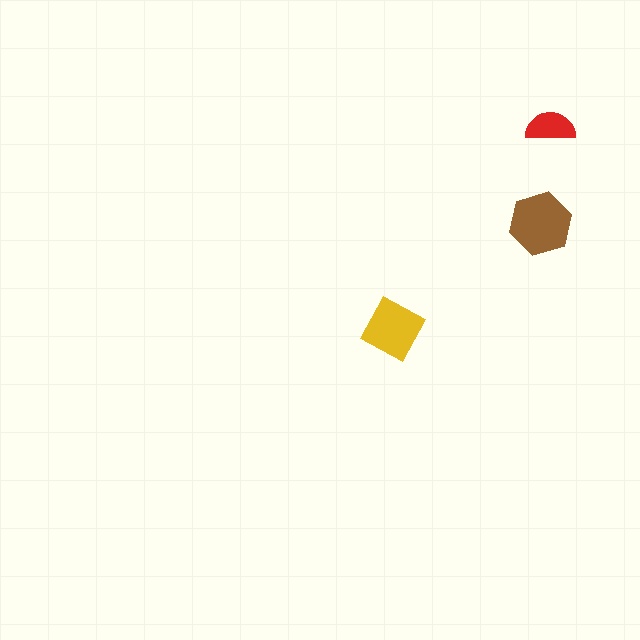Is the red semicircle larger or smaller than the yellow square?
Smaller.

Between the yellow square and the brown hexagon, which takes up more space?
The brown hexagon.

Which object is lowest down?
The yellow square is bottommost.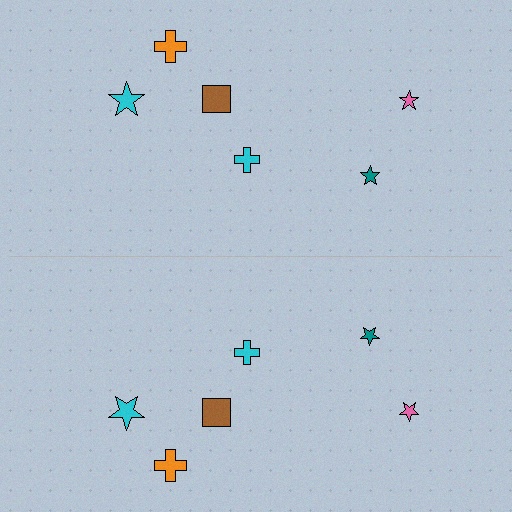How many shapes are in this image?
There are 12 shapes in this image.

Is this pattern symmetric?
Yes, this pattern has bilateral (reflection) symmetry.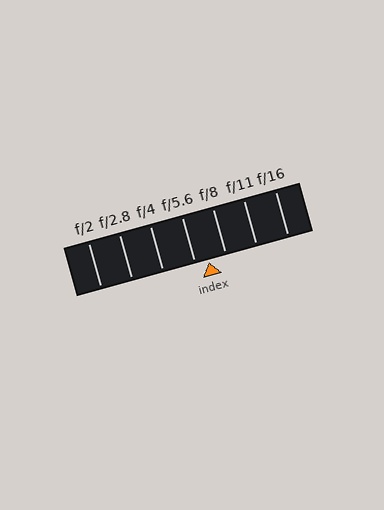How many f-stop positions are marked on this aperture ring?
There are 7 f-stop positions marked.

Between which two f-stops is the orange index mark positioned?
The index mark is between f/5.6 and f/8.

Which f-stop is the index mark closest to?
The index mark is closest to f/5.6.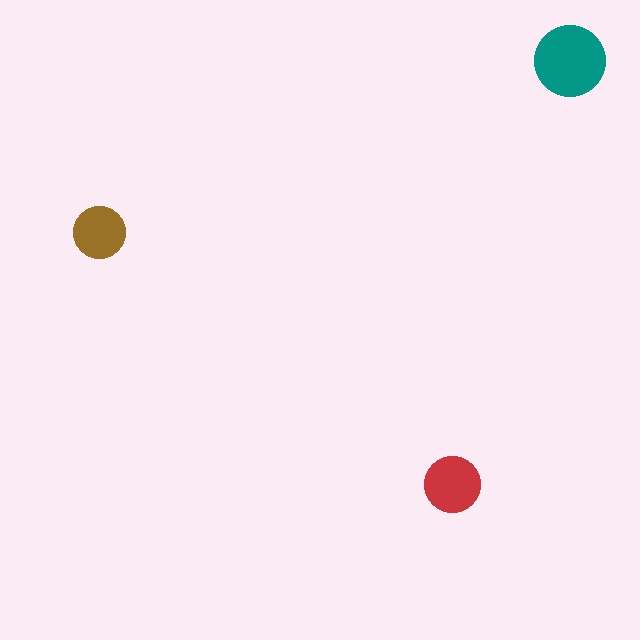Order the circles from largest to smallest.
the teal one, the red one, the brown one.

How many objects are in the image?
There are 3 objects in the image.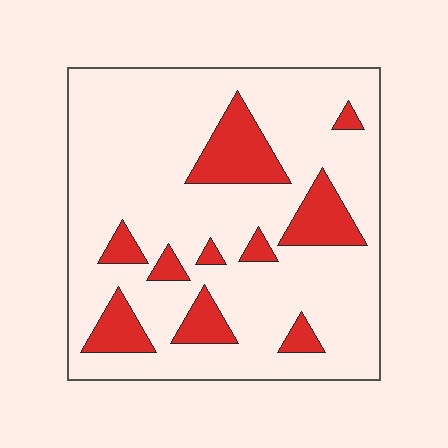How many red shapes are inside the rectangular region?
10.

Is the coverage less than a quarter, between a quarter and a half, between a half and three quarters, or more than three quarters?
Less than a quarter.